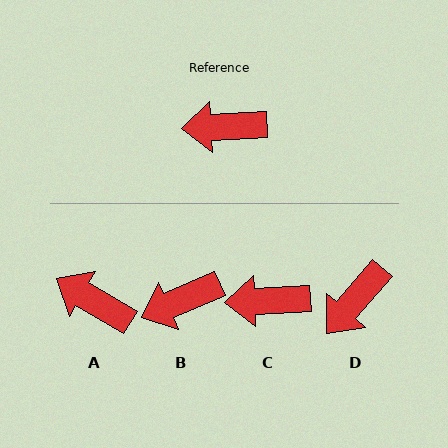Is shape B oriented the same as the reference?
No, it is off by about 21 degrees.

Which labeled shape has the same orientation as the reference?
C.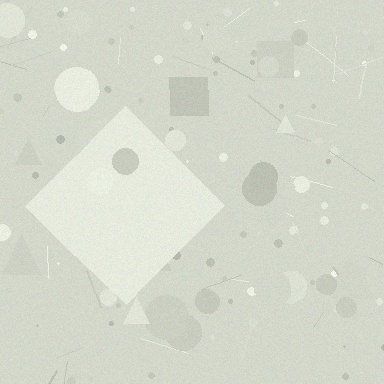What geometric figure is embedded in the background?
A diamond is embedded in the background.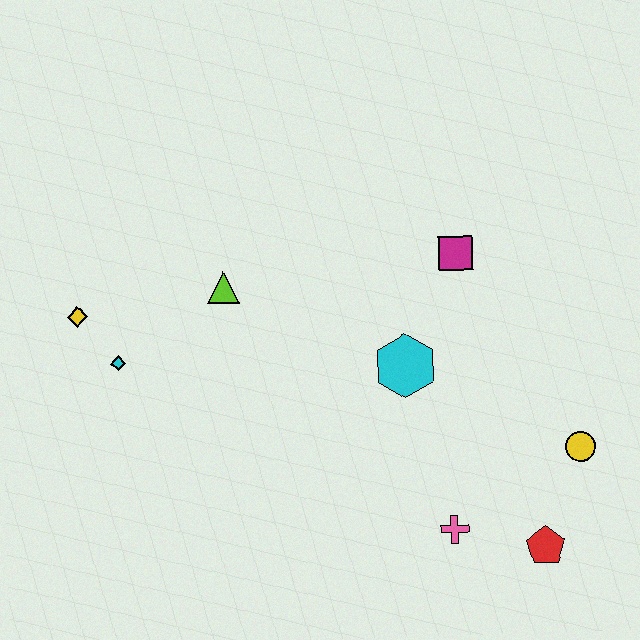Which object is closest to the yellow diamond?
The cyan diamond is closest to the yellow diamond.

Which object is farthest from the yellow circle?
The yellow diamond is farthest from the yellow circle.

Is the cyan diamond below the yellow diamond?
Yes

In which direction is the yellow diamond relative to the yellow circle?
The yellow diamond is to the left of the yellow circle.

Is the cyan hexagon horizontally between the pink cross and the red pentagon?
No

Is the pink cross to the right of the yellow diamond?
Yes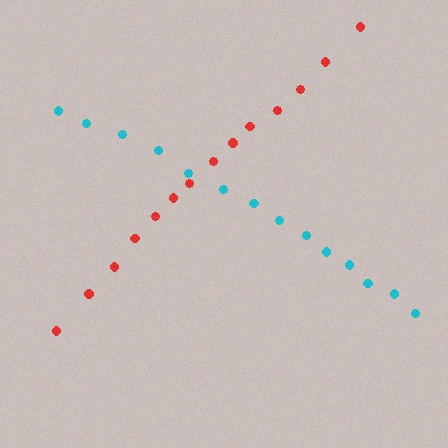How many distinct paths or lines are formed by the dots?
There are 2 distinct paths.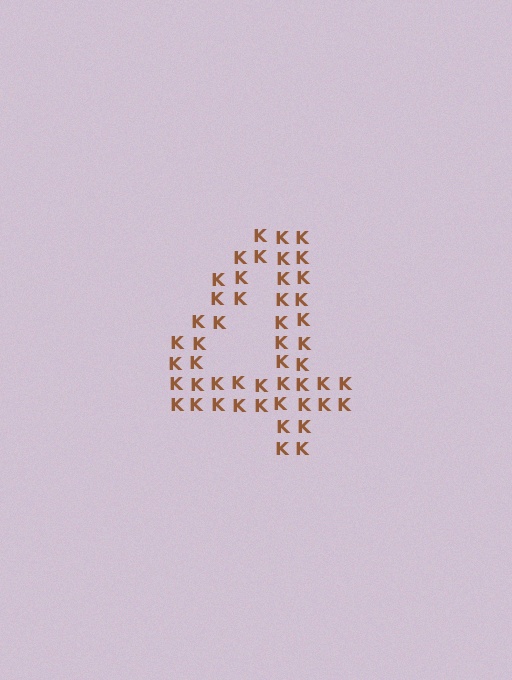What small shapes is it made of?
It is made of small letter K's.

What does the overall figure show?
The overall figure shows the digit 4.